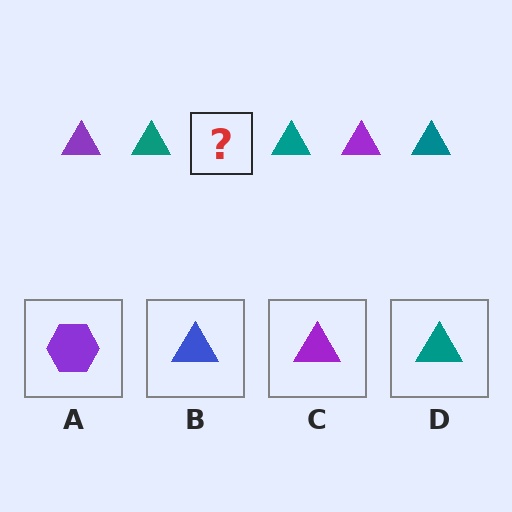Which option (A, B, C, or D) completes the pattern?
C.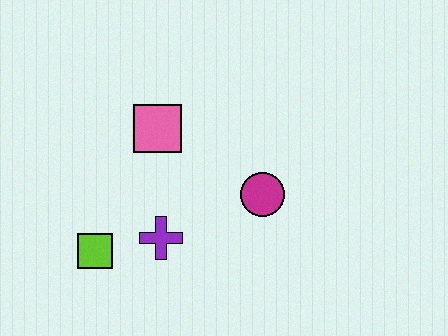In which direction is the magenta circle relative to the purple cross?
The magenta circle is to the right of the purple cross.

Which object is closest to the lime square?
The purple cross is closest to the lime square.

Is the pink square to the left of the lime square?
No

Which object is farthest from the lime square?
The magenta circle is farthest from the lime square.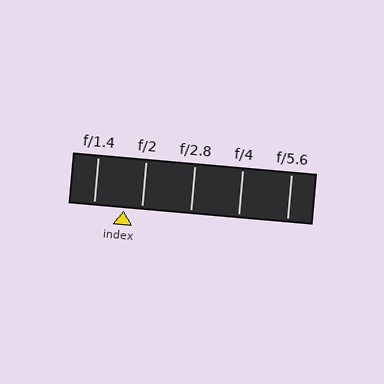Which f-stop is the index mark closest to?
The index mark is closest to f/2.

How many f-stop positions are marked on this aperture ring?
There are 5 f-stop positions marked.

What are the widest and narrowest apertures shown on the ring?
The widest aperture shown is f/1.4 and the narrowest is f/5.6.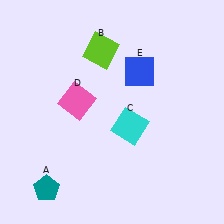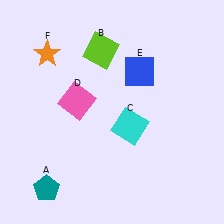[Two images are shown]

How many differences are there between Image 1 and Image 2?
There is 1 difference between the two images.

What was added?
An orange star (F) was added in Image 2.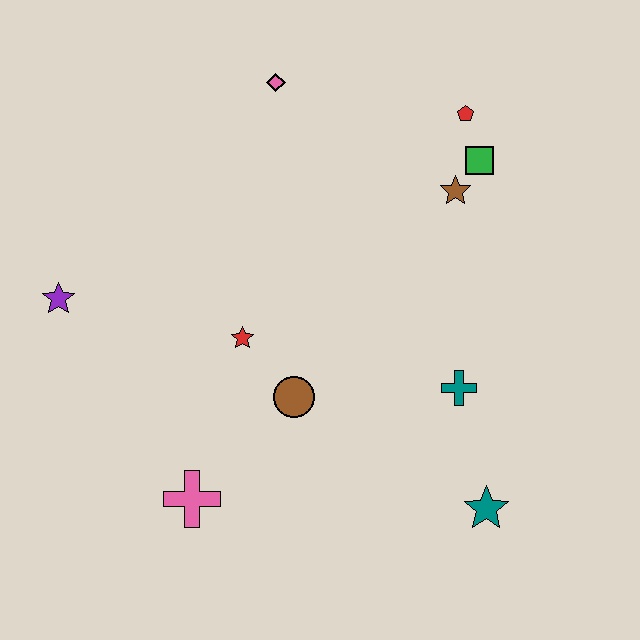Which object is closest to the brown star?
The green square is closest to the brown star.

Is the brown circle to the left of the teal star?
Yes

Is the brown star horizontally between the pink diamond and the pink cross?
No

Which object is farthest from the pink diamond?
The teal star is farthest from the pink diamond.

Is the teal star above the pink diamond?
No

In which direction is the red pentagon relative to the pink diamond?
The red pentagon is to the right of the pink diamond.